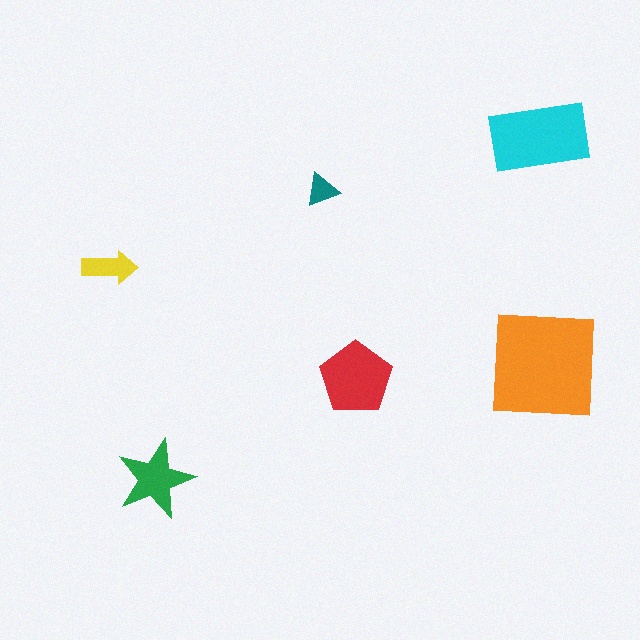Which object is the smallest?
The teal triangle.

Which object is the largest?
The orange square.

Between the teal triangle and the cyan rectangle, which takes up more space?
The cyan rectangle.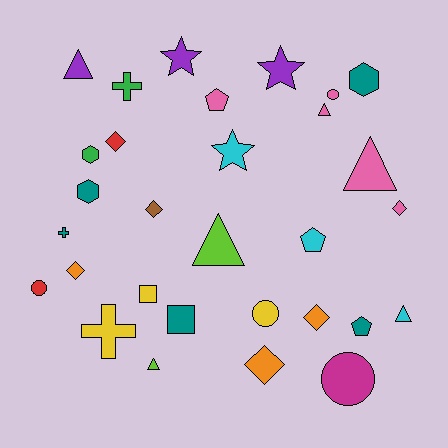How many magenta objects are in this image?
There is 1 magenta object.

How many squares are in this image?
There are 2 squares.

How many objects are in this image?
There are 30 objects.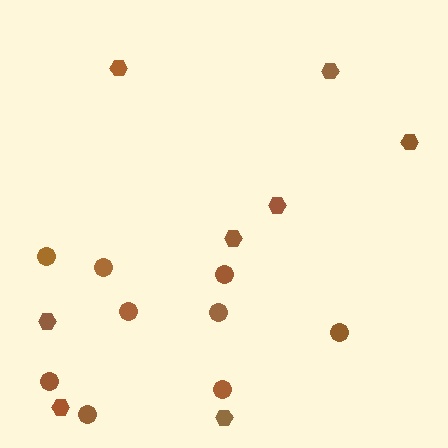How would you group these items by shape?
There are 2 groups: one group of circles (9) and one group of hexagons (8).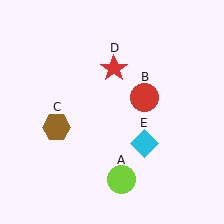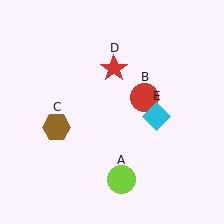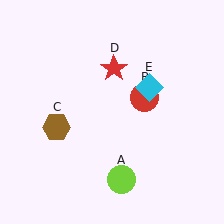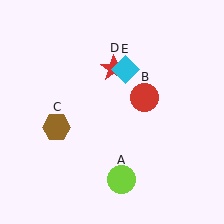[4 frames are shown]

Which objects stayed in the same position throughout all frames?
Lime circle (object A) and red circle (object B) and brown hexagon (object C) and red star (object D) remained stationary.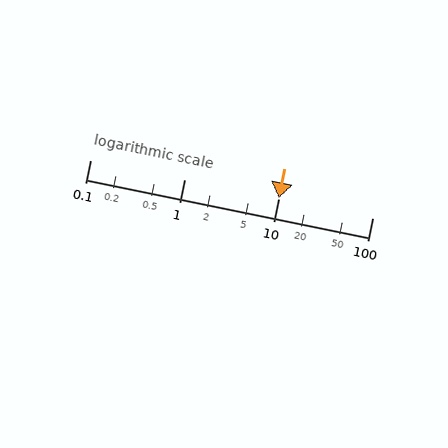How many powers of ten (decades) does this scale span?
The scale spans 3 decades, from 0.1 to 100.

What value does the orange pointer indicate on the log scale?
The pointer indicates approximately 10.